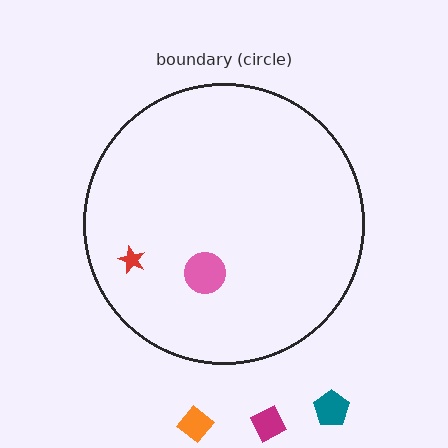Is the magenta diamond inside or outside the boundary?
Outside.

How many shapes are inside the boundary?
2 inside, 3 outside.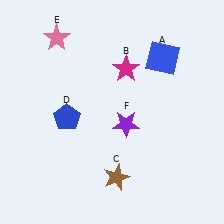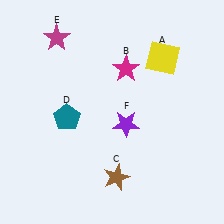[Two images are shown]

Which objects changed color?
A changed from blue to yellow. D changed from blue to teal. E changed from pink to magenta.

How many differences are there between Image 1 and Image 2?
There are 3 differences between the two images.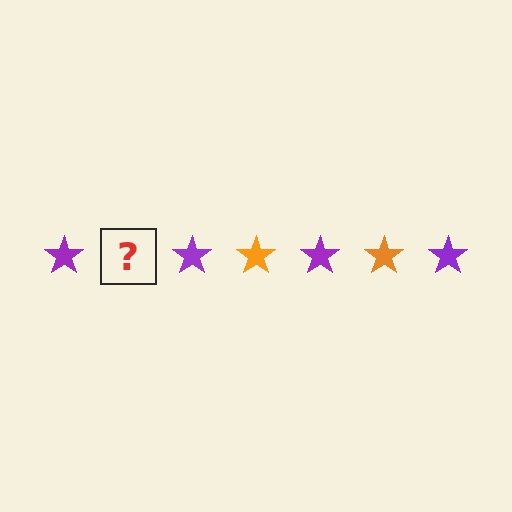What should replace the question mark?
The question mark should be replaced with an orange star.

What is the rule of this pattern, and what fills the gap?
The rule is that the pattern cycles through purple, orange stars. The gap should be filled with an orange star.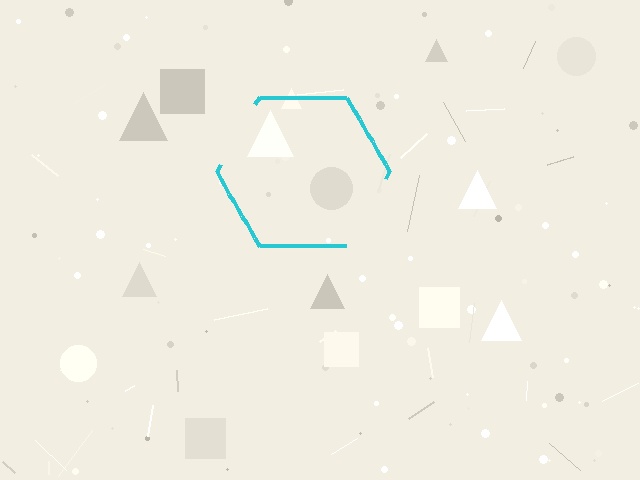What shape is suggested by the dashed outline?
The dashed outline suggests a hexagon.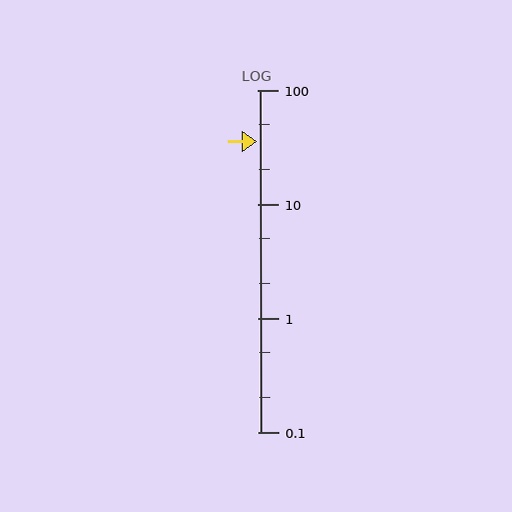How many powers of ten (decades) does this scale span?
The scale spans 3 decades, from 0.1 to 100.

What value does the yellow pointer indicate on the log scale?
The pointer indicates approximately 35.